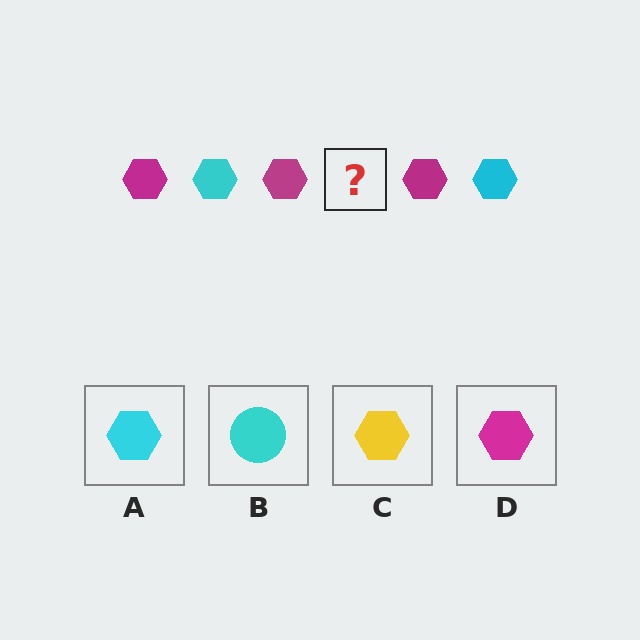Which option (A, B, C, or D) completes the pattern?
A.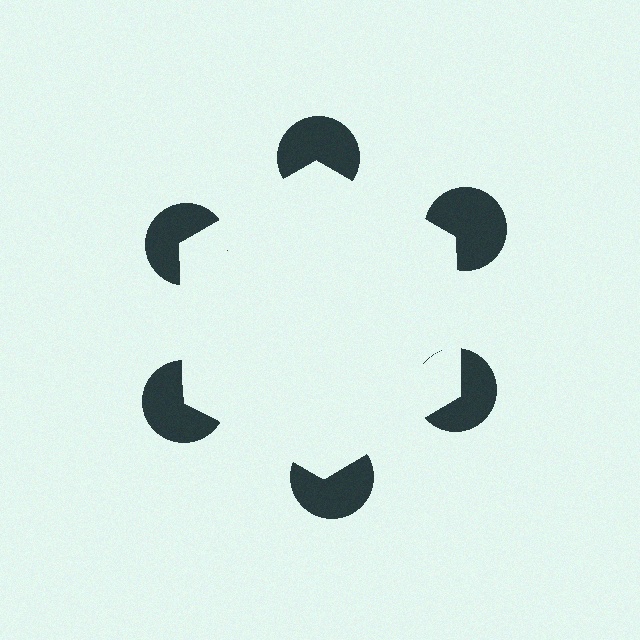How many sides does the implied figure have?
6 sides.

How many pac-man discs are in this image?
There are 6 — one at each vertex of the illusory hexagon.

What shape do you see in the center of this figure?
An illusory hexagon — its edges are inferred from the aligned wedge cuts in the pac-man discs, not physically drawn.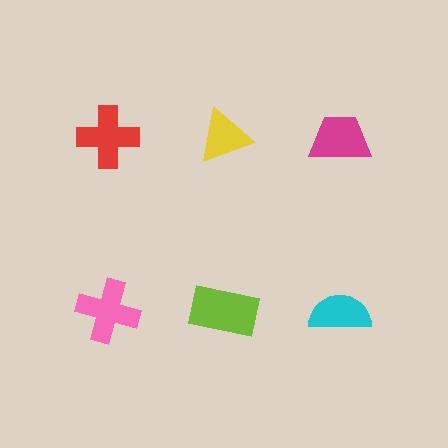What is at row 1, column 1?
A red cross.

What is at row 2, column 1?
A pink cross.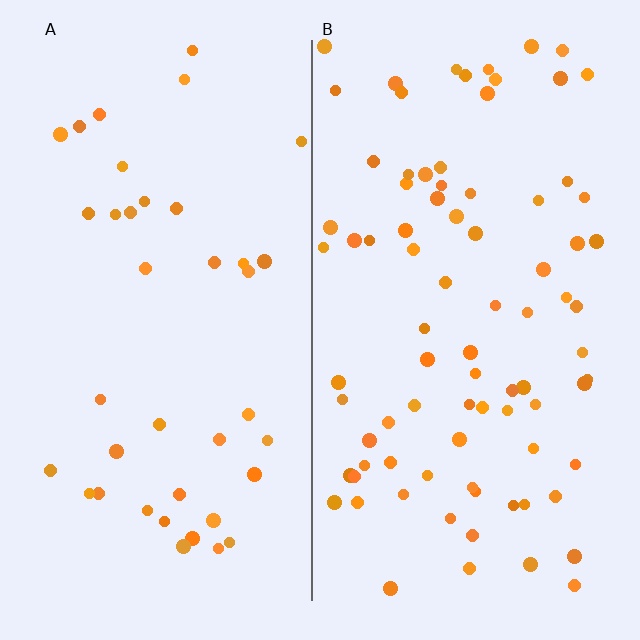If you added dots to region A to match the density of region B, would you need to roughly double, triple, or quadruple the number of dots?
Approximately double.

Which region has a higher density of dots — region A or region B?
B (the right).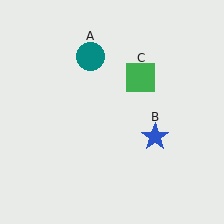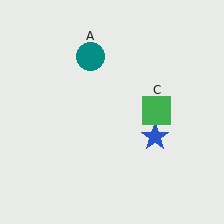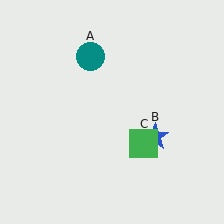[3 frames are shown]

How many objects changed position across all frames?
1 object changed position: green square (object C).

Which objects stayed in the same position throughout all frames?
Teal circle (object A) and blue star (object B) remained stationary.